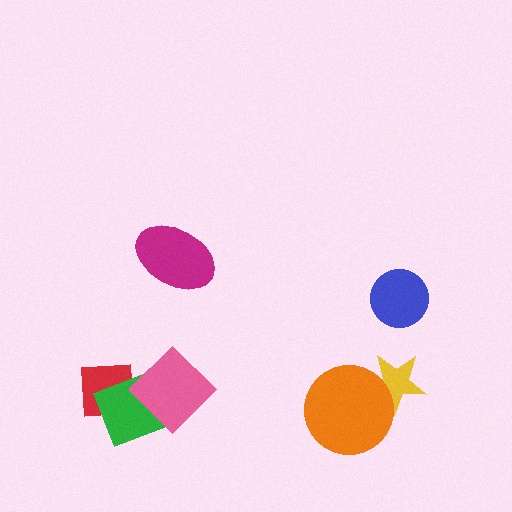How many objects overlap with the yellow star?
1 object overlaps with the yellow star.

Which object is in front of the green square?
The pink diamond is in front of the green square.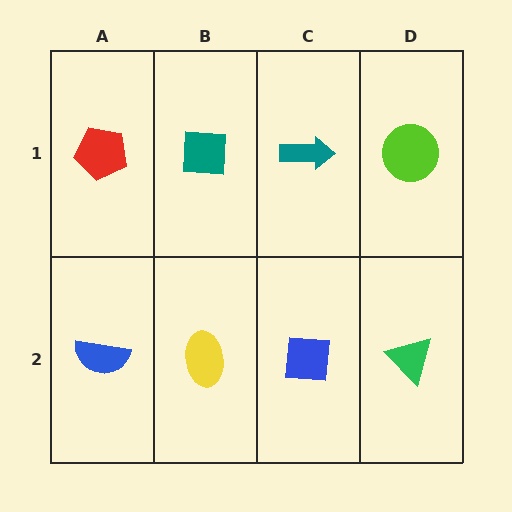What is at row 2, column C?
A blue square.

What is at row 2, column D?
A green triangle.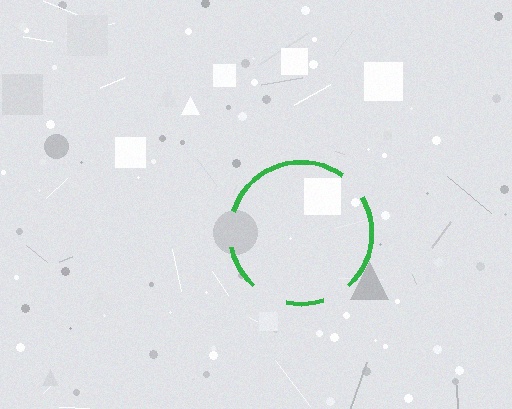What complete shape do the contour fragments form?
The contour fragments form a circle.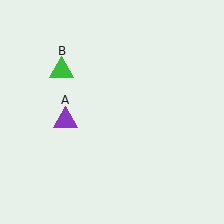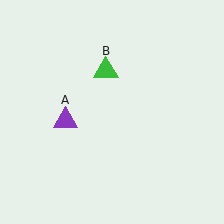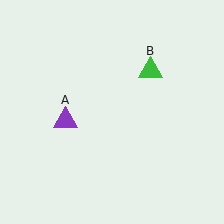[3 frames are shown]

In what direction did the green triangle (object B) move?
The green triangle (object B) moved right.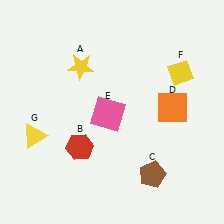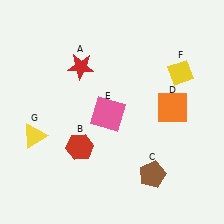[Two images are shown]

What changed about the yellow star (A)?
In Image 1, A is yellow. In Image 2, it changed to red.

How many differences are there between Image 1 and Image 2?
There is 1 difference between the two images.